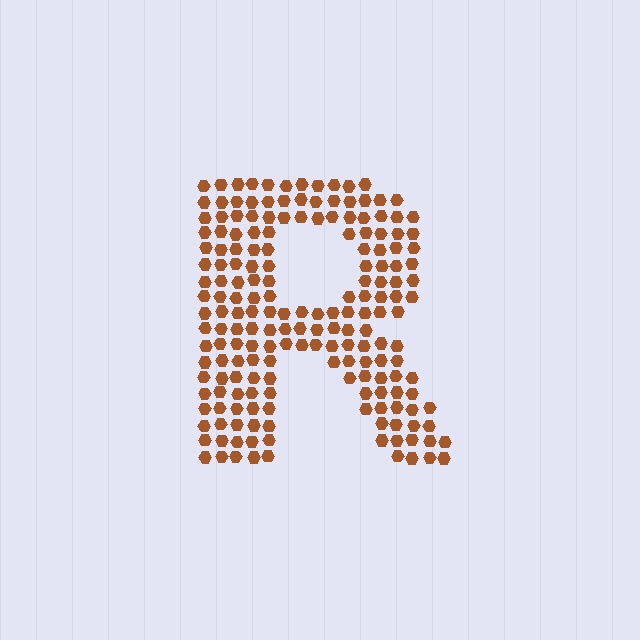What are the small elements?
The small elements are hexagons.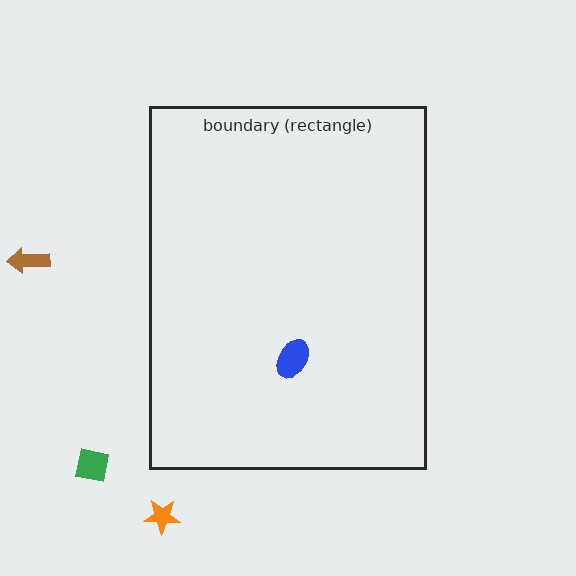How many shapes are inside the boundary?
1 inside, 3 outside.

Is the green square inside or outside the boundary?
Outside.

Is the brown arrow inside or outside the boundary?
Outside.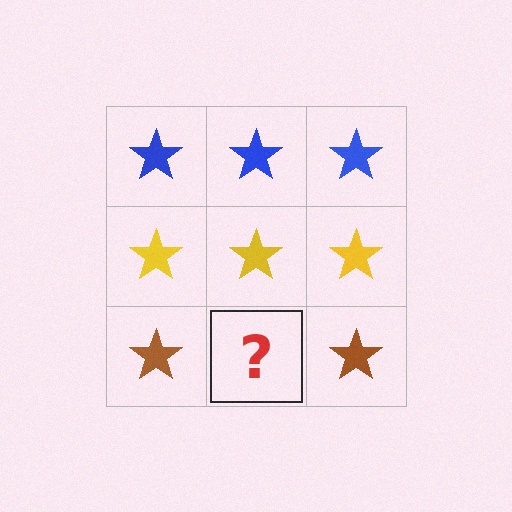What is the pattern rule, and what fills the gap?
The rule is that each row has a consistent color. The gap should be filled with a brown star.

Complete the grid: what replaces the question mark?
The question mark should be replaced with a brown star.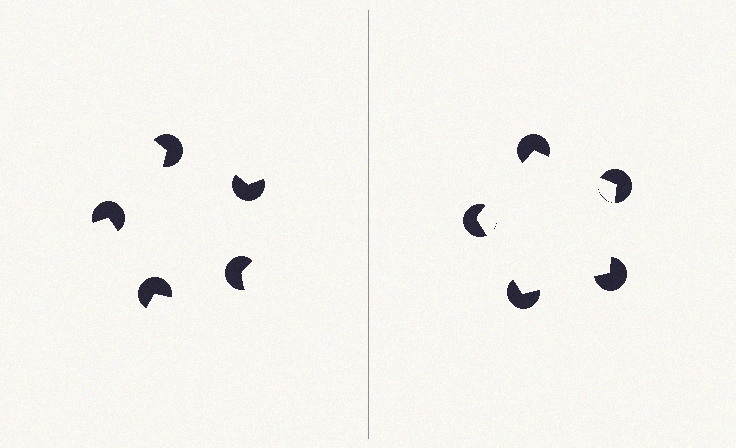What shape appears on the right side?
An illusory pentagon.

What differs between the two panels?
The pac-man discs are positioned identically on both sides; only the wedge orientations differ. On the right they align to a pentagon; on the left they are misaligned.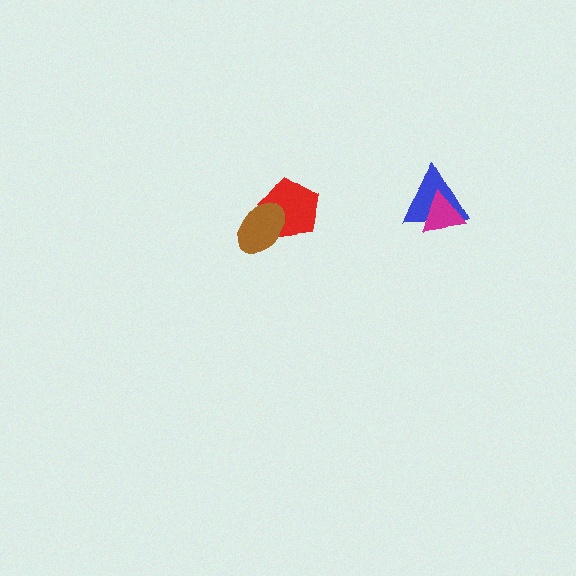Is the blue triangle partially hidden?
Yes, it is partially covered by another shape.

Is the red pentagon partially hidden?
Yes, it is partially covered by another shape.